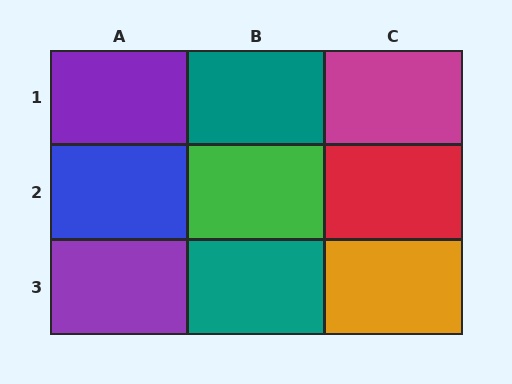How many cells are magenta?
1 cell is magenta.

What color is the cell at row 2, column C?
Red.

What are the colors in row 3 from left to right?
Purple, teal, orange.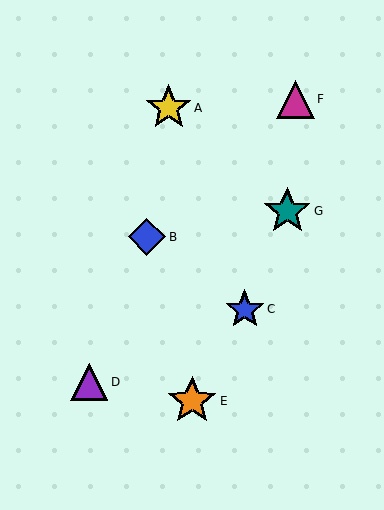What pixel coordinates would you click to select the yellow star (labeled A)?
Click at (169, 108) to select the yellow star A.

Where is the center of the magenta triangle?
The center of the magenta triangle is at (295, 100).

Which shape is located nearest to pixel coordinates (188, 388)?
The orange star (labeled E) at (192, 401) is nearest to that location.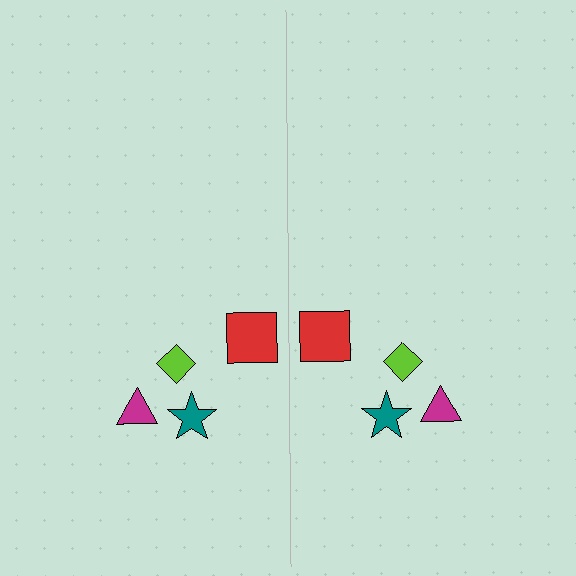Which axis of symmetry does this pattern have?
The pattern has a vertical axis of symmetry running through the center of the image.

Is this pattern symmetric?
Yes, this pattern has bilateral (reflection) symmetry.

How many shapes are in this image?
There are 8 shapes in this image.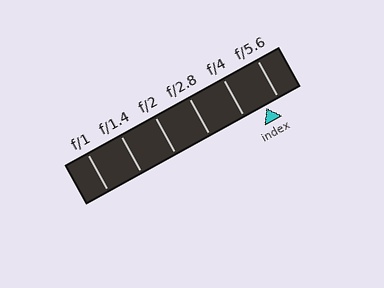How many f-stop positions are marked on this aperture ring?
There are 6 f-stop positions marked.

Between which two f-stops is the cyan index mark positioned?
The index mark is between f/4 and f/5.6.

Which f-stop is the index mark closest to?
The index mark is closest to f/5.6.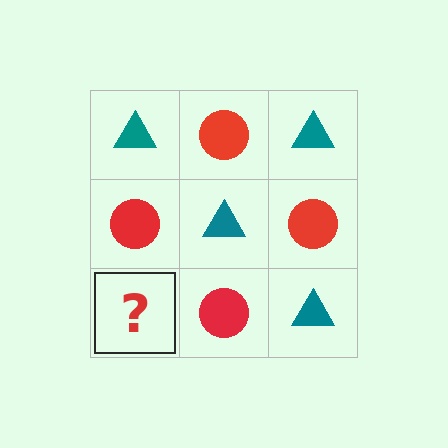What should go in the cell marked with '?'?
The missing cell should contain a teal triangle.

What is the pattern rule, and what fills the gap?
The rule is that it alternates teal triangle and red circle in a checkerboard pattern. The gap should be filled with a teal triangle.